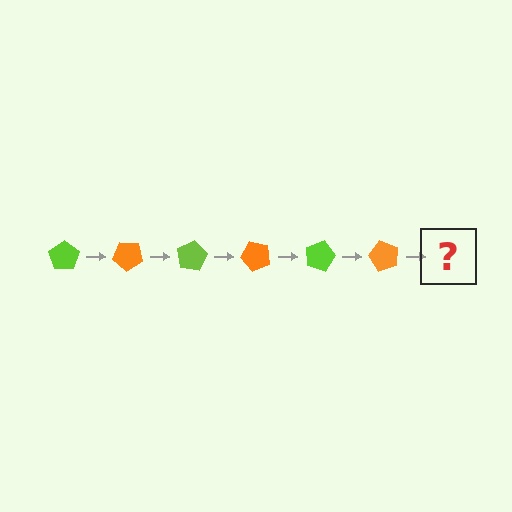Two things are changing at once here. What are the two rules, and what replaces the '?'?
The two rules are that it rotates 40 degrees each step and the color cycles through lime and orange. The '?' should be a lime pentagon, rotated 240 degrees from the start.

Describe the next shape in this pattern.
It should be a lime pentagon, rotated 240 degrees from the start.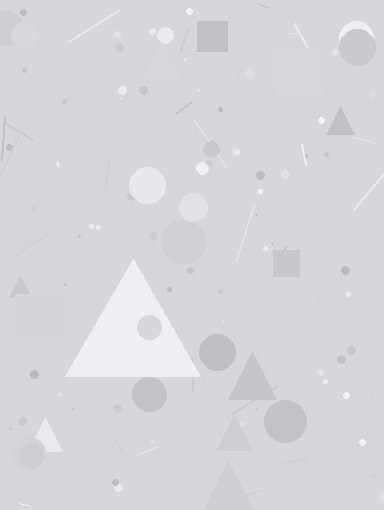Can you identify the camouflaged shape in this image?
The camouflaged shape is a triangle.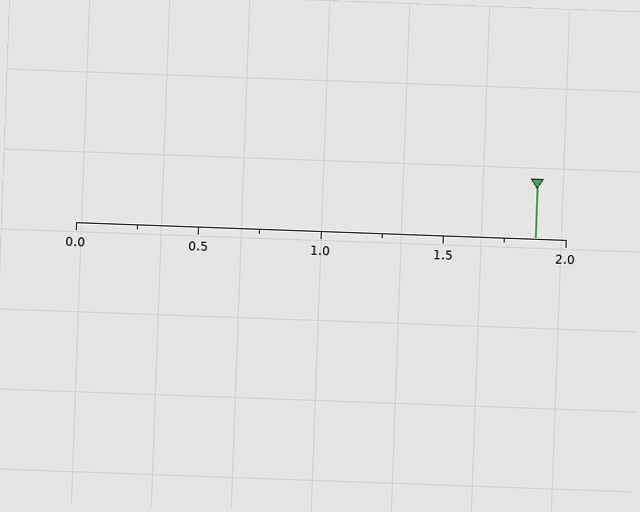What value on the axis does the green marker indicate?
The marker indicates approximately 1.88.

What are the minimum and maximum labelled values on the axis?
The axis runs from 0.0 to 2.0.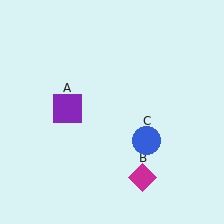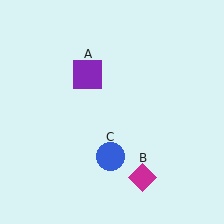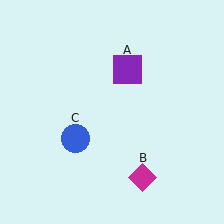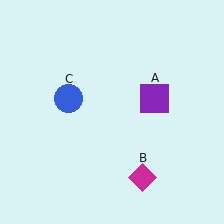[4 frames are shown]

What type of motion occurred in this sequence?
The purple square (object A), blue circle (object C) rotated clockwise around the center of the scene.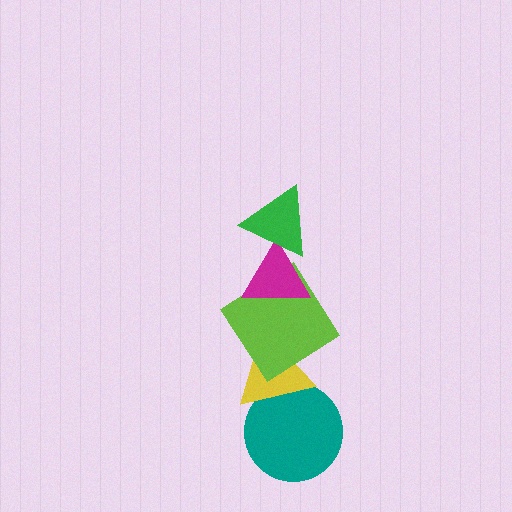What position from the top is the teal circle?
The teal circle is 5th from the top.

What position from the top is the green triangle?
The green triangle is 1st from the top.